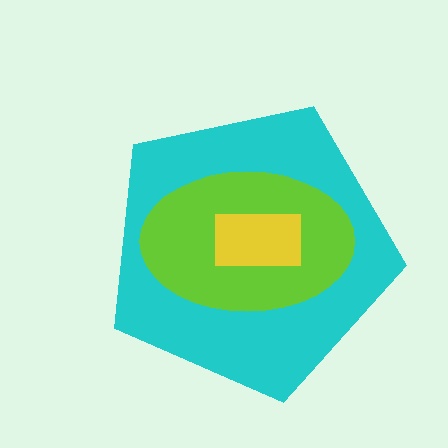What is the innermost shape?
The yellow rectangle.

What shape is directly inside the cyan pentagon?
The lime ellipse.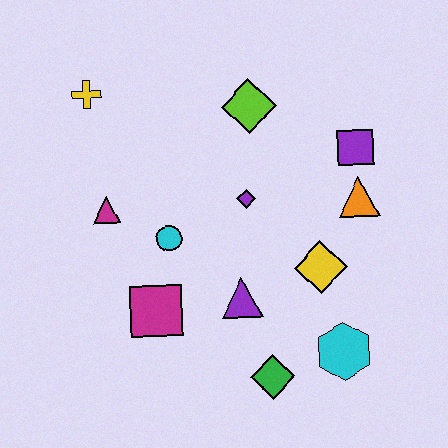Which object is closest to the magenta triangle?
The cyan circle is closest to the magenta triangle.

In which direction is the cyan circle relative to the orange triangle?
The cyan circle is to the left of the orange triangle.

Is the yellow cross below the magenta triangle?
No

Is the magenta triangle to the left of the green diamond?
Yes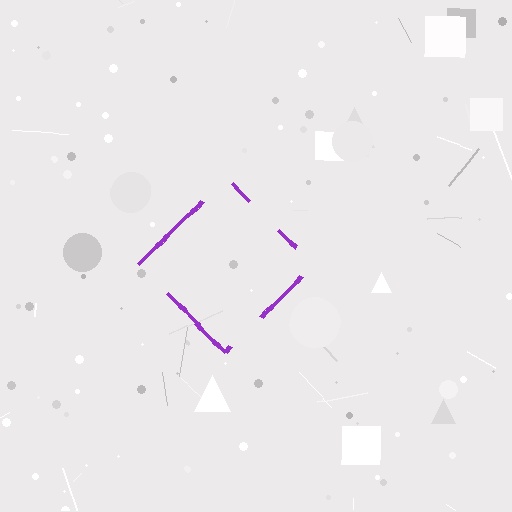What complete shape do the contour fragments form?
The contour fragments form a diamond.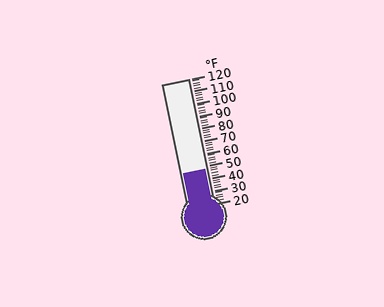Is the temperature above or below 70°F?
The temperature is below 70°F.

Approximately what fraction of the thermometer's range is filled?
The thermometer is filled to approximately 30% of its range.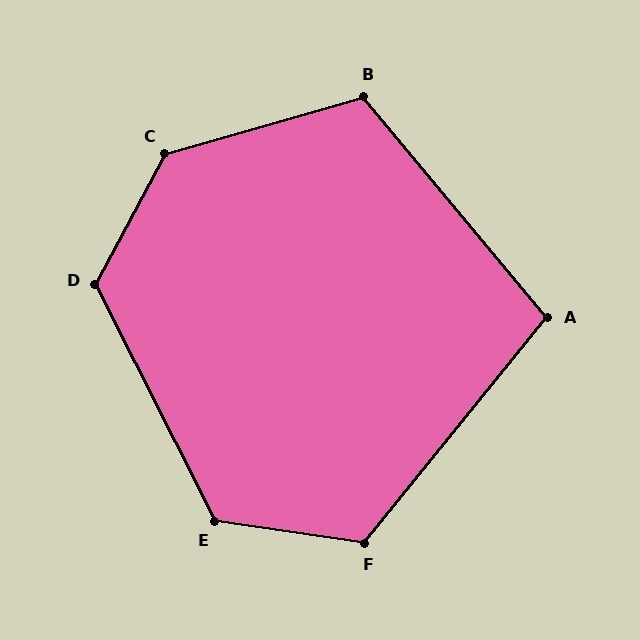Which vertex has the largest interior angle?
C, at approximately 134 degrees.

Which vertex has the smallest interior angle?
A, at approximately 101 degrees.